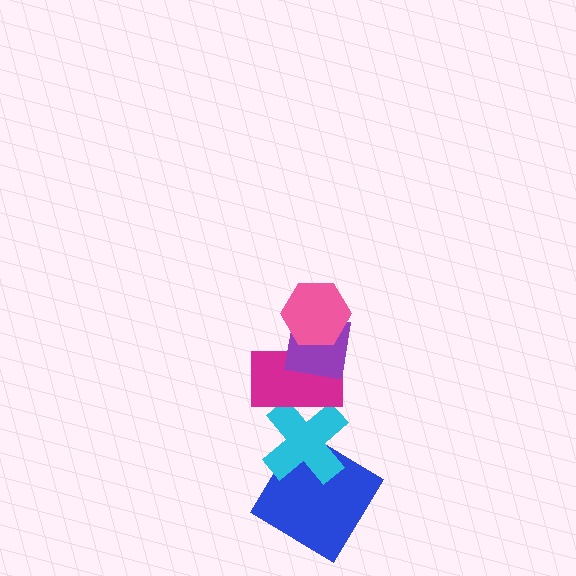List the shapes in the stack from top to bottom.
From top to bottom: the pink hexagon, the purple square, the magenta rectangle, the cyan cross, the blue diamond.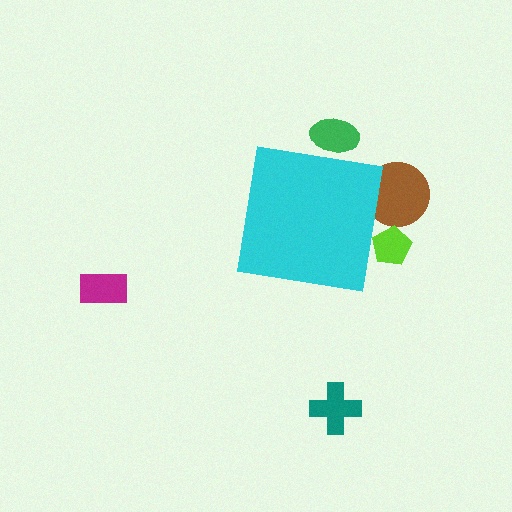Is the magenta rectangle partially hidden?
No, the magenta rectangle is fully visible.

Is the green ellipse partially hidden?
Yes, the green ellipse is partially hidden behind the cyan square.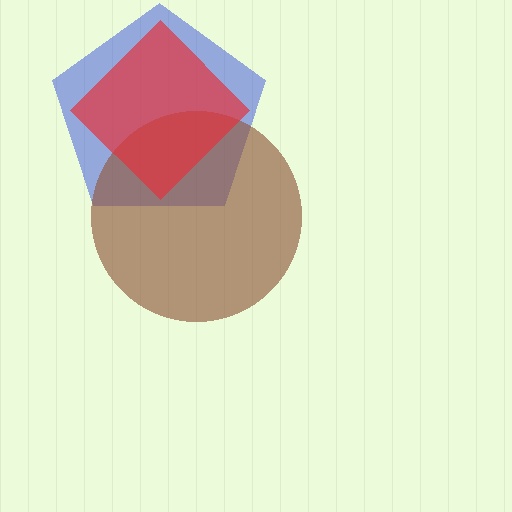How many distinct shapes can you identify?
There are 3 distinct shapes: a blue pentagon, a brown circle, a red diamond.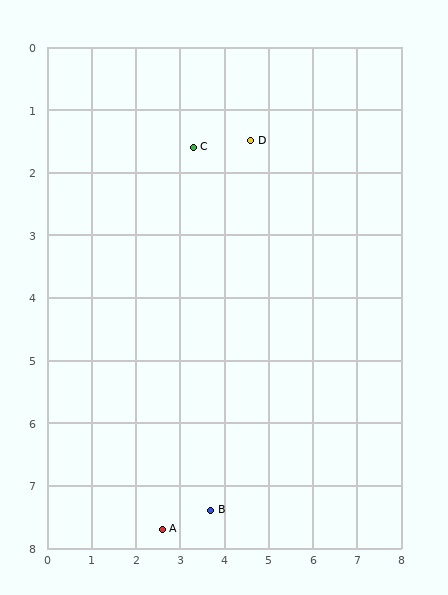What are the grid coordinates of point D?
Point D is at approximately (4.6, 1.5).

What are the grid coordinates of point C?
Point C is at approximately (3.3, 1.6).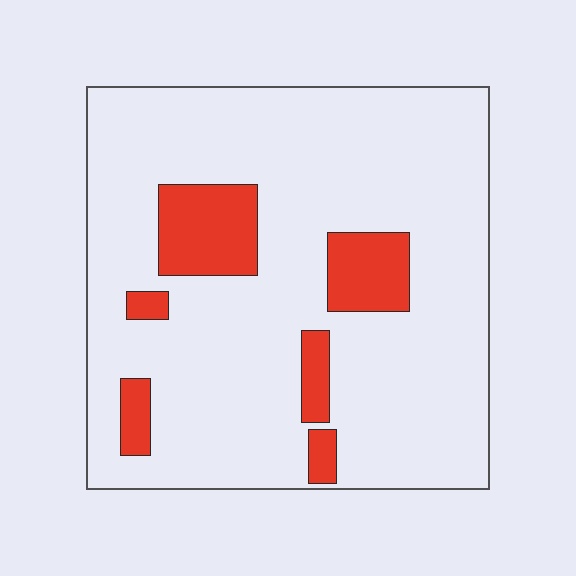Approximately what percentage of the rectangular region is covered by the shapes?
Approximately 15%.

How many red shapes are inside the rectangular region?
6.